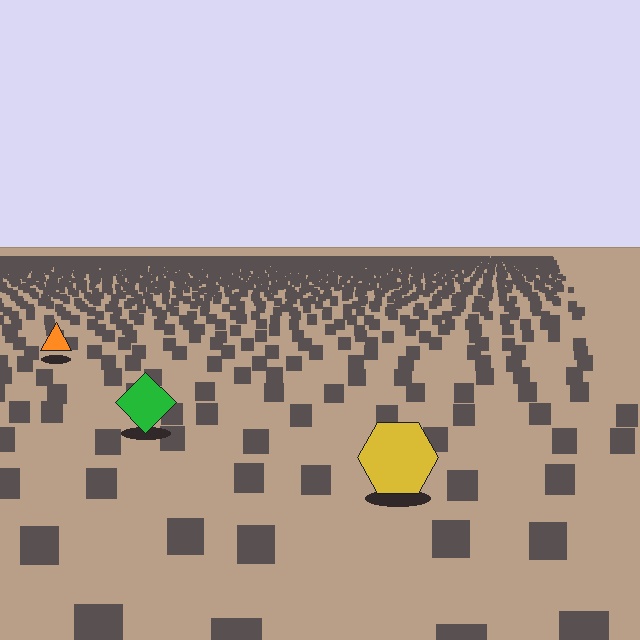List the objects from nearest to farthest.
From nearest to farthest: the yellow hexagon, the green diamond, the orange triangle.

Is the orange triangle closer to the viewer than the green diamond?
No. The green diamond is closer — you can tell from the texture gradient: the ground texture is coarser near it.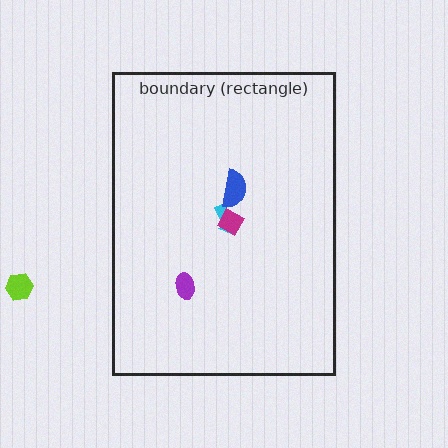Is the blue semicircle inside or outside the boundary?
Inside.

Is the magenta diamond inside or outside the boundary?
Inside.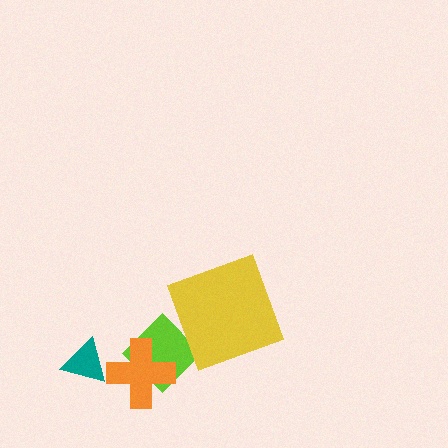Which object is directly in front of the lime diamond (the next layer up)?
The yellow square is directly in front of the lime diamond.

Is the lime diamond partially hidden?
Yes, it is partially covered by another shape.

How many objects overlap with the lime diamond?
2 objects overlap with the lime diamond.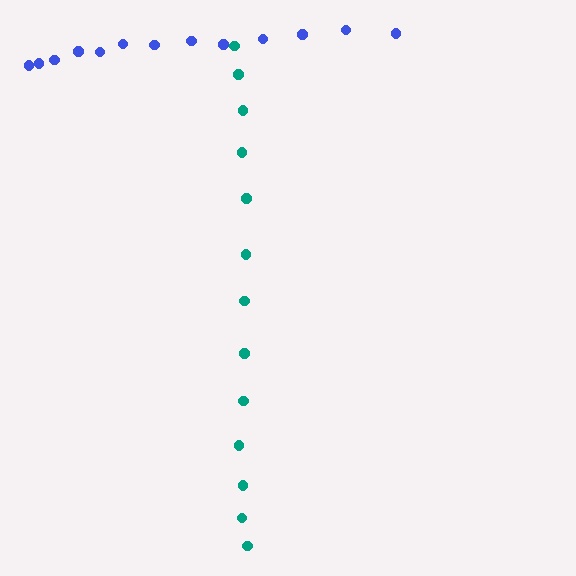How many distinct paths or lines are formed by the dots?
There are 2 distinct paths.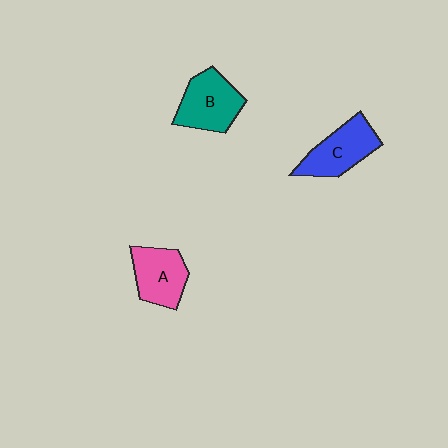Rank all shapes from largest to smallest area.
From largest to smallest: B (teal), C (blue), A (pink).